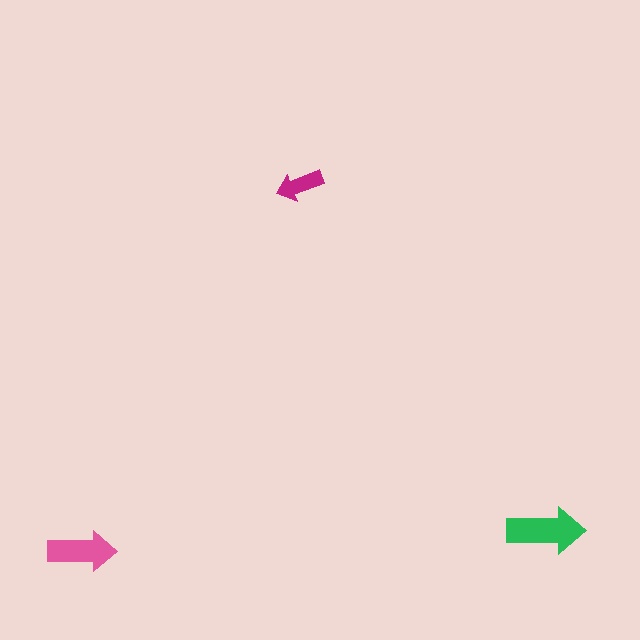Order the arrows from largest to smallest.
the green one, the pink one, the magenta one.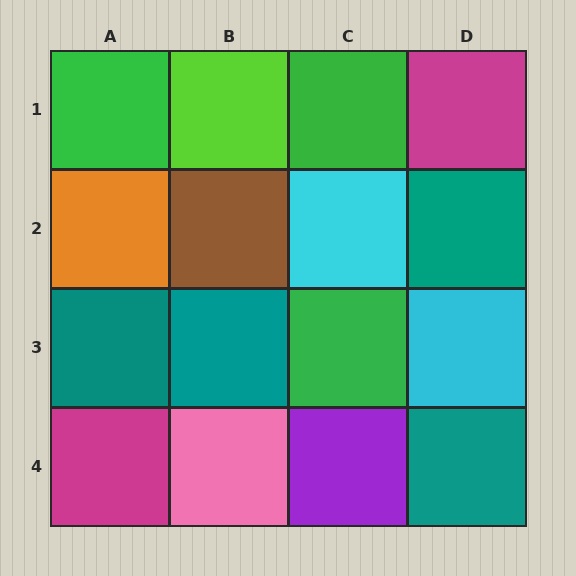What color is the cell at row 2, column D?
Teal.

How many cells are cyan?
2 cells are cyan.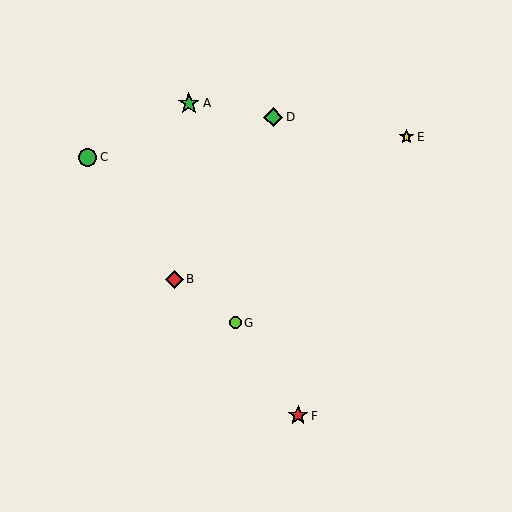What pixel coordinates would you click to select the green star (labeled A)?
Click at (189, 103) to select the green star A.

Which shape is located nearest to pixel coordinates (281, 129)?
The green diamond (labeled D) at (273, 117) is nearest to that location.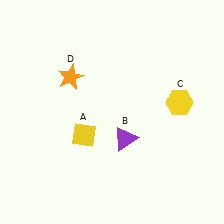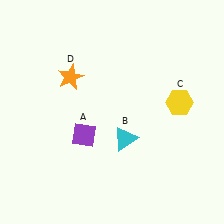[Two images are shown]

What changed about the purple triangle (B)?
In Image 1, B is purple. In Image 2, it changed to cyan.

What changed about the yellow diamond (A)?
In Image 1, A is yellow. In Image 2, it changed to purple.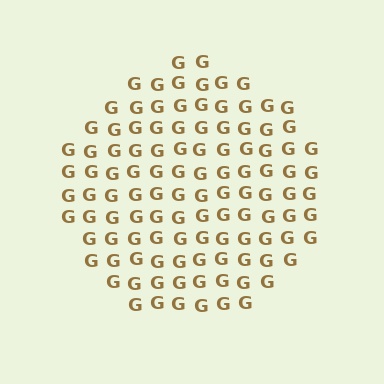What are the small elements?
The small elements are letter G's.